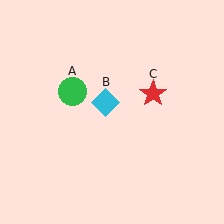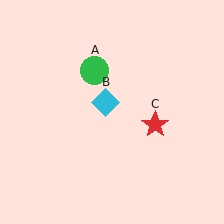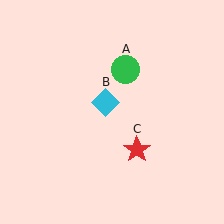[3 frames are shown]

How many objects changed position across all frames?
2 objects changed position: green circle (object A), red star (object C).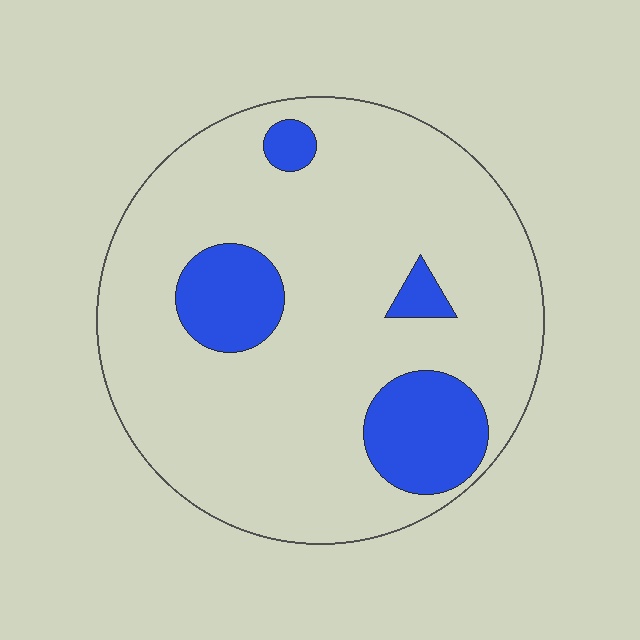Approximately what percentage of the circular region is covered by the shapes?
Approximately 15%.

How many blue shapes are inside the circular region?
4.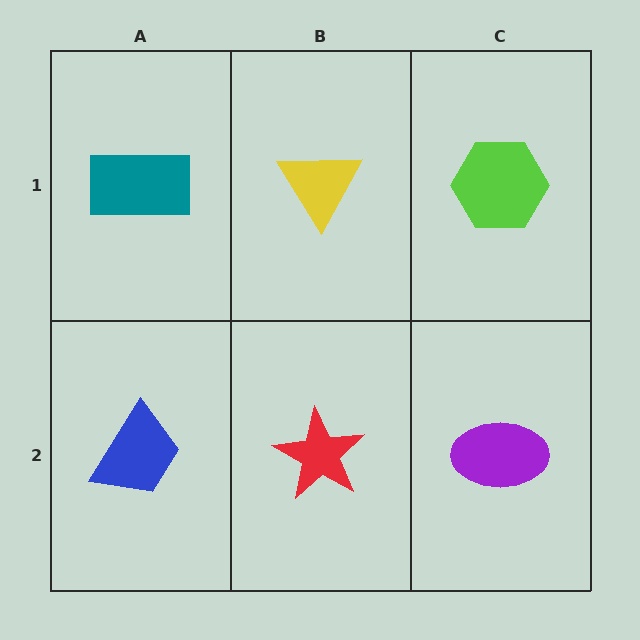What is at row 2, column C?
A purple ellipse.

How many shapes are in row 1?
3 shapes.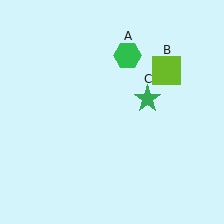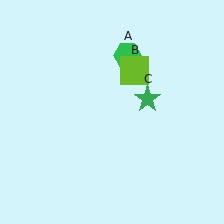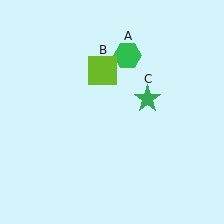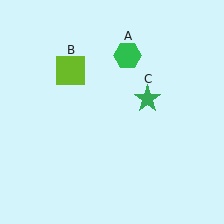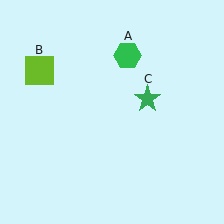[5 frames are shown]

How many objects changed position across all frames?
1 object changed position: lime square (object B).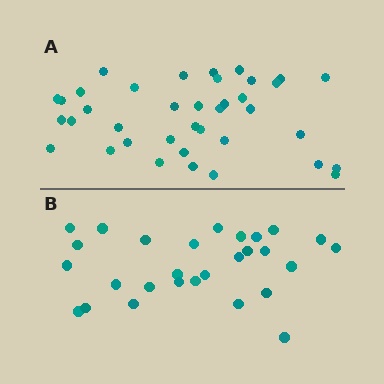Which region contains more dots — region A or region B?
Region A (the top region) has more dots.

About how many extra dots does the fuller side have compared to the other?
Region A has roughly 10 or so more dots than region B.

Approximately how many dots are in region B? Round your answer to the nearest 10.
About 30 dots. (The exact count is 28, which rounds to 30.)